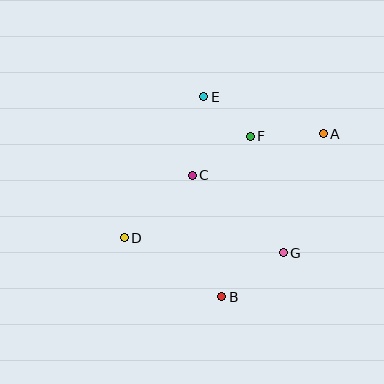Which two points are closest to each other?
Points E and F are closest to each other.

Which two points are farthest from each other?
Points A and D are farthest from each other.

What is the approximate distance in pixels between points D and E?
The distance between D and E is approximately 162 pixels.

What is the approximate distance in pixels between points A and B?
The distance between A and B is approximately 192 pixels.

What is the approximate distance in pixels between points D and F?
The distance between D and F is approximately 162 pixels.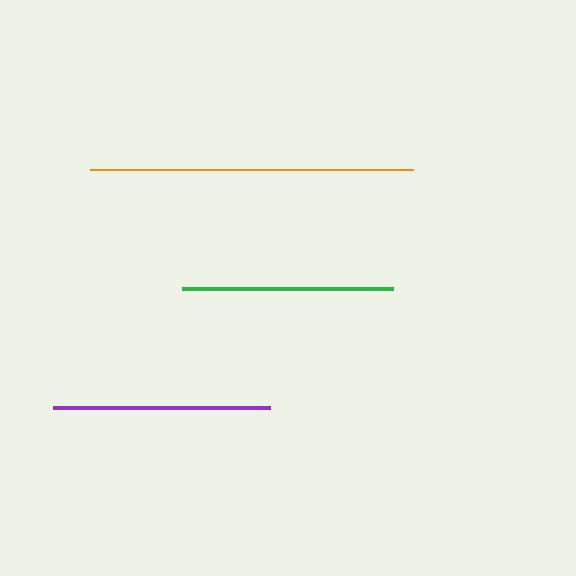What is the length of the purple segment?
The purple segment is approximately 217 pixels long.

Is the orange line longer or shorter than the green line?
The orange line is longer than the green line.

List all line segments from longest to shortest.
From longest to shortest: orange, purple, green.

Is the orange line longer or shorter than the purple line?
The orange line is longer than the purple line.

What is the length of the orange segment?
The orange segment is approximately 323 pixels long.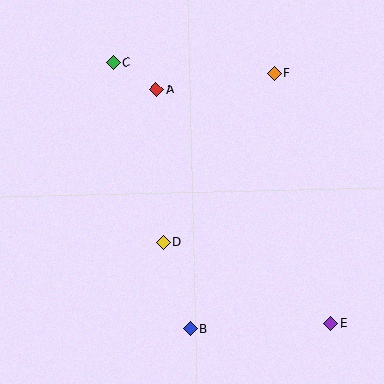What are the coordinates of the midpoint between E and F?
The midpoint between E and F is at (303, 198).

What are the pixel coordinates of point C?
Point C is at (113, 63).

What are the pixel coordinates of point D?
Point D is at (164, 243).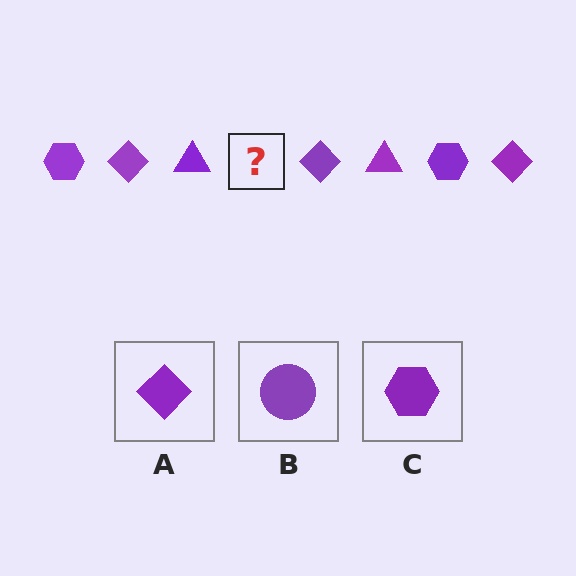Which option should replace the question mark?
Option C.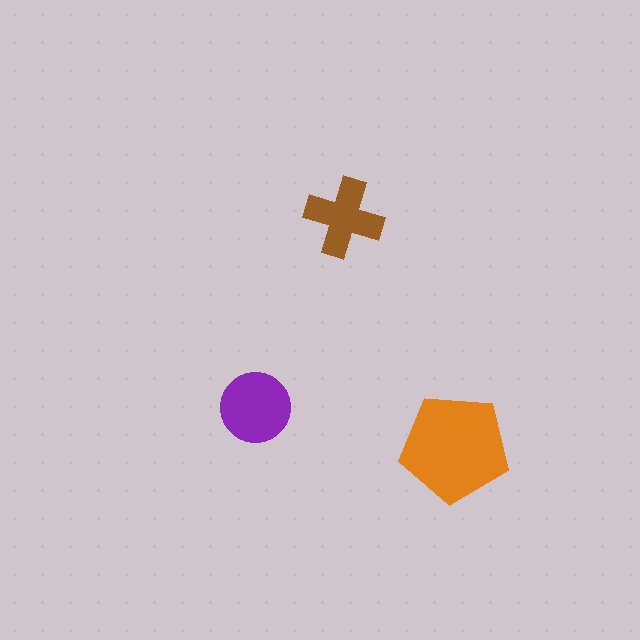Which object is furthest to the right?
The orange pentagon is rightmost.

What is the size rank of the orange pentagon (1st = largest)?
1st.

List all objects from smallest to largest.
The brown cross, the purple circle, the orange pentagon.